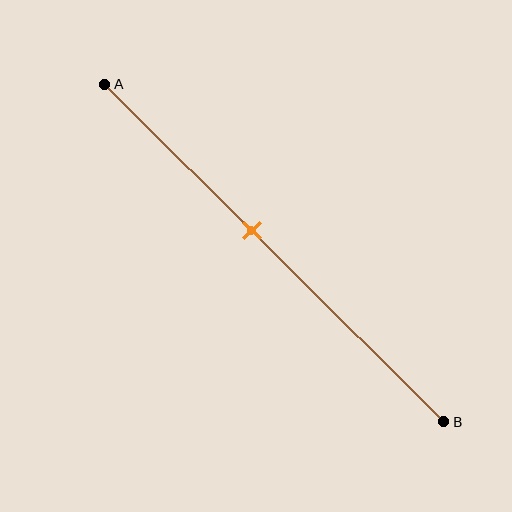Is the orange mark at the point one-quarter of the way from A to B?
No, the mark is at about 45% from A, not at the 25% one-quarter point.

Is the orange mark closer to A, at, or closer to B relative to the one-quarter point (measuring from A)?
The orange mark is closer to point B than the one-quarter point of segment AB.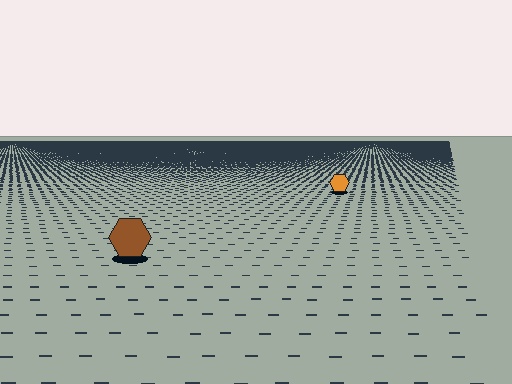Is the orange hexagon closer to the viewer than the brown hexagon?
No. The brown hexagon is closer — you can tell from the texture gradient: the ground texture is coarser near it.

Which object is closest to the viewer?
The brown hexagon is closest. The texture marks near it are larger and more spread out.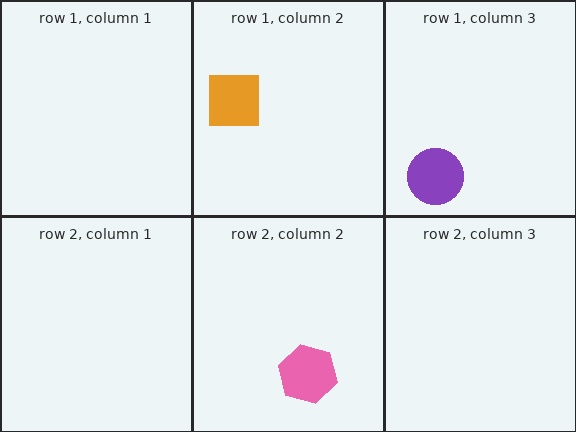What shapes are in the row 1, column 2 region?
The orange square.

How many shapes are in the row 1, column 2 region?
1.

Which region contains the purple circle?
The row 1, column 3 region.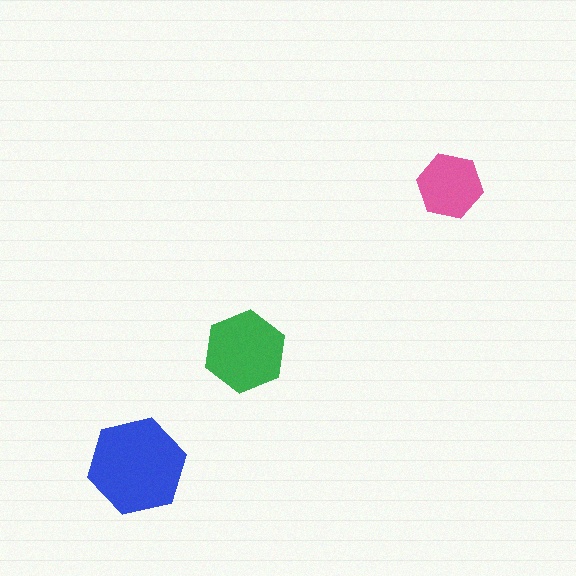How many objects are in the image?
There are 3 objects in the image.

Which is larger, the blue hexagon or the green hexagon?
The blue one.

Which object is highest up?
The pink hexagon is topmost.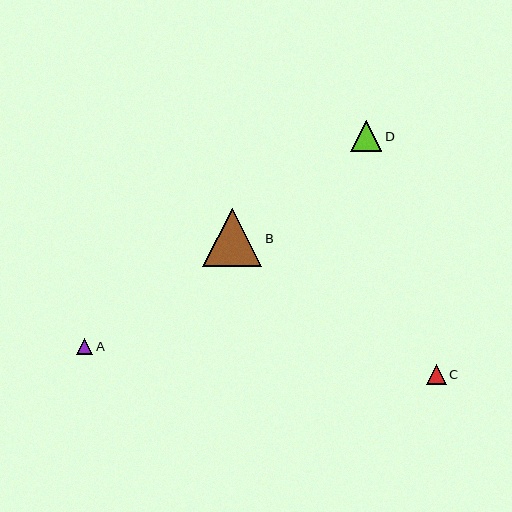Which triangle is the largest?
Triangle B is the largest with a size of approximately 59 pixels.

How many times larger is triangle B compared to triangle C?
Triangle B is approximately 2.9 times the size of triangle C.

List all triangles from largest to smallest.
From largest to smallest: B, D, C, A.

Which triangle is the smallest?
Triangle A is the smallest with a size of approximately 17 pixels.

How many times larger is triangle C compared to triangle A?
Triangle C is approximately 1.2 times the size of triangle A.